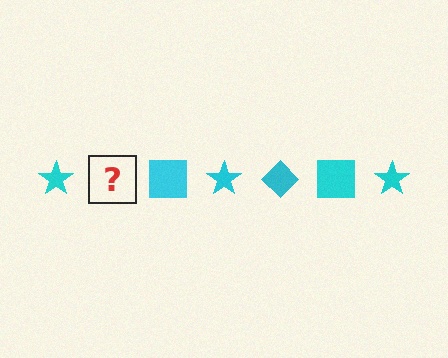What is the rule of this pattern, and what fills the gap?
The rule is that the pattern cycles through star, diamond, square shapes in cyan. The gap should be filled with a cyan diamond.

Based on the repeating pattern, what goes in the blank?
The blank should be a cyan diamond.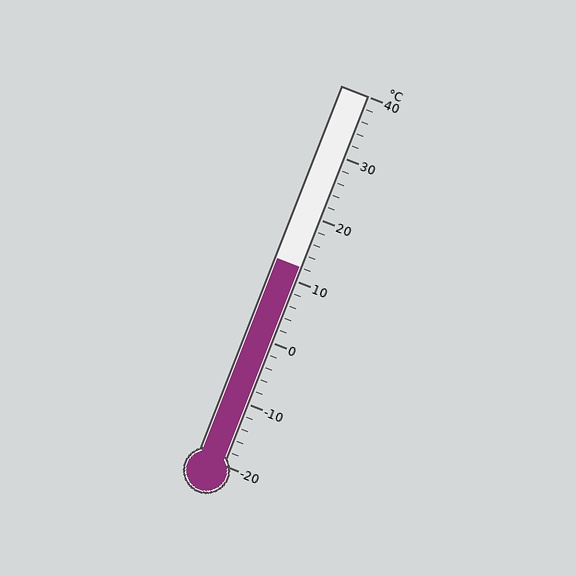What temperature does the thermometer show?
The thermometer shows approximately 12°C.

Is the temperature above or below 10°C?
The temperature is above 10°C.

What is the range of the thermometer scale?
The thermometer scale ranges from -20°C to 40°C.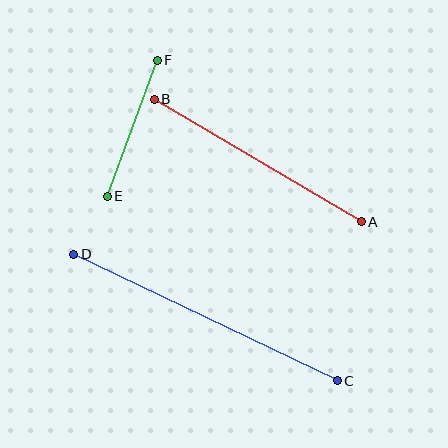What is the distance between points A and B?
The distance is approximately 241 pixels.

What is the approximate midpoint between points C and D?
The midpoint is at approximately (206, 317) pixels.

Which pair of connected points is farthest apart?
Points C and D are farthest apart.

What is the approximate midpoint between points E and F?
The midpoint is at approximately (132, 128) pixels.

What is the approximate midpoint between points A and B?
The midpoint is at approximately (258, 160) pixels.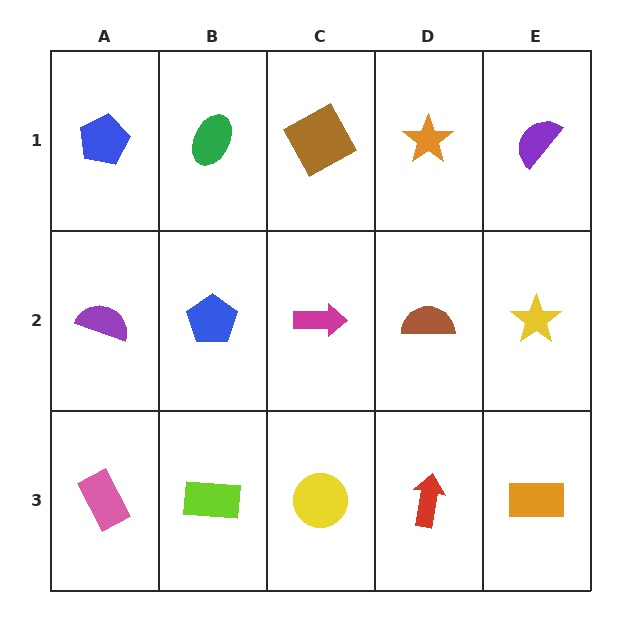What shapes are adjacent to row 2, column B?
A green ellipse (row 1, column B), a lime rectangle (row 3, column B), a purple semicircle (row 2, column A), a magenta arrow (row 2, column C).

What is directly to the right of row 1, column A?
A green ellipse.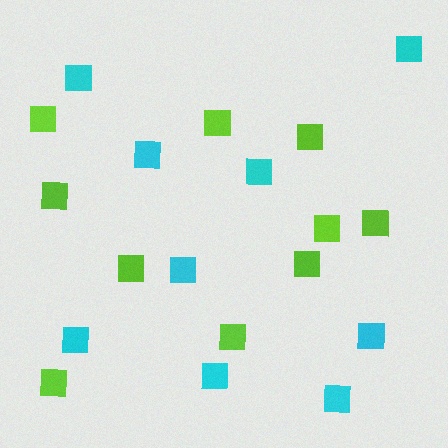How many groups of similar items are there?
There are 2 groups: one group of cyan squares (9) and one group of lime squares (10).